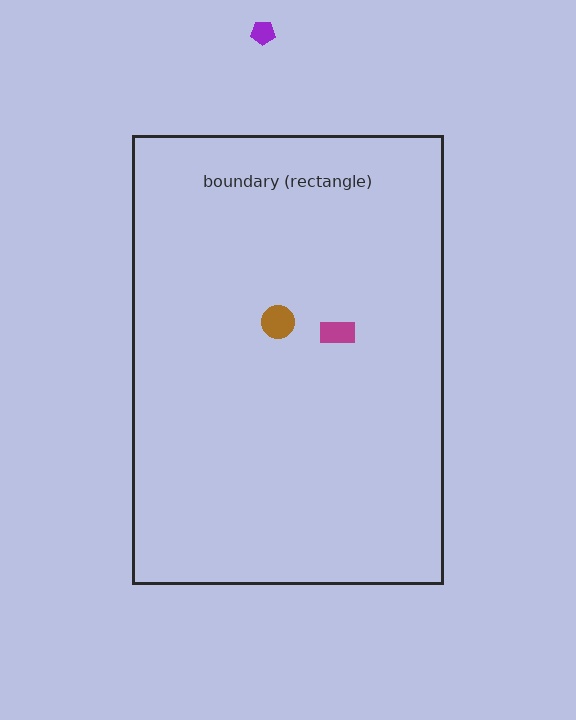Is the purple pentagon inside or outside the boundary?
Outside.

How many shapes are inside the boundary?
2 inside, 1 outside.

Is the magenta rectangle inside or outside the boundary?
Inside.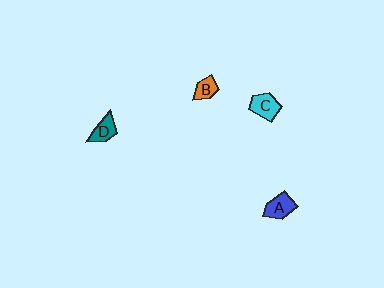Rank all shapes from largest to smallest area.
From largest to smallest: A (blue), C (cyan), D (teal), B (orange).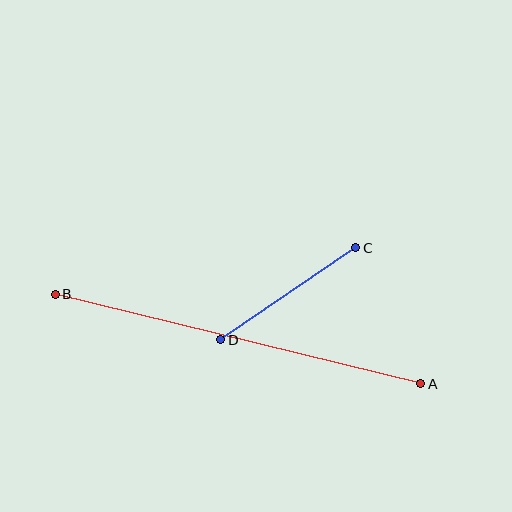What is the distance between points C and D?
The distance is approximately 163 pixels.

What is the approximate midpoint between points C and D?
The midpoint is at approximately (288, 294) pixels.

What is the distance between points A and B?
The distance is approximately 377 pixels.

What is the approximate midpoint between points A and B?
The midpoint is at approximately (238, 339) pixels.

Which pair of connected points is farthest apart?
Points A and B are farthest apart.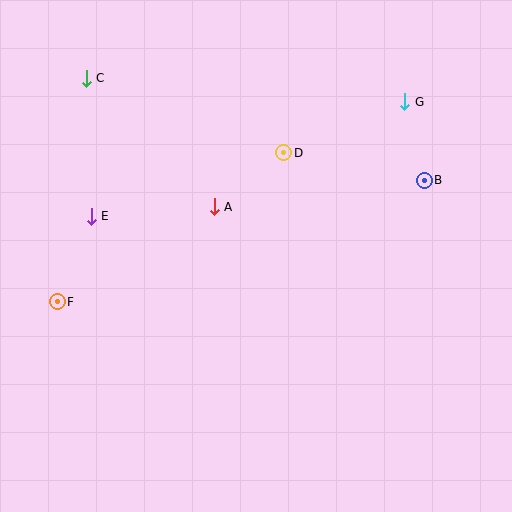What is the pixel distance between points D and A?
The distance between D and A is 88 pixels.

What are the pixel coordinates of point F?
Point F is at (57, 302).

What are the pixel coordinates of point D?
Point D is at (284, 153).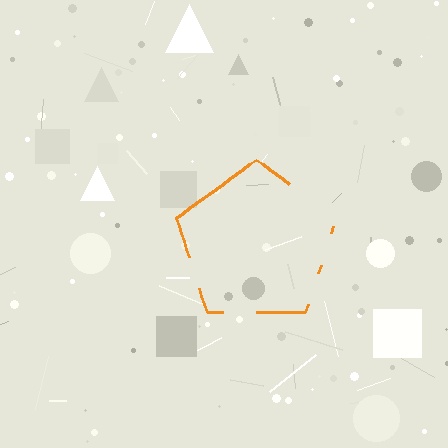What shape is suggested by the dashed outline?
The dashed outline suggests a pentagon.